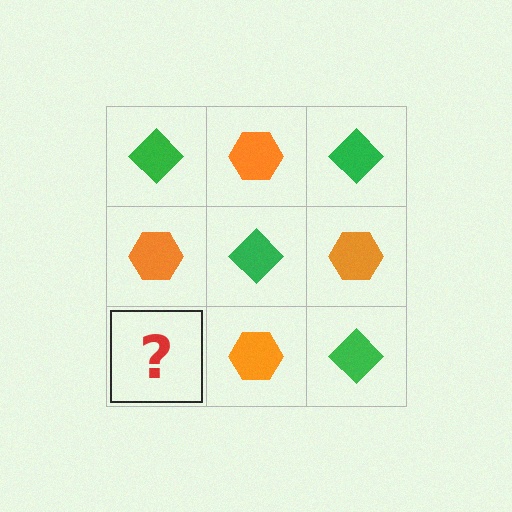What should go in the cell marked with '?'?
The missing cell should contain a green diamond.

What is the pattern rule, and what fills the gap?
The rule is that it alternates green diamond and orange hexagon in a checkerboard pattern. The gap should be filled with a green diamond.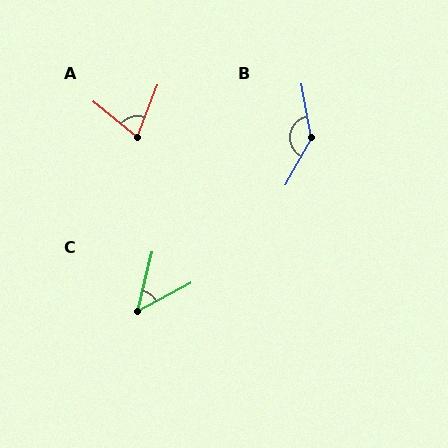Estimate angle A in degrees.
Approximately 72 degrees.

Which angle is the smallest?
C, at approximately 49 degrees.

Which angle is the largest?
B, at approximately 141 degrees.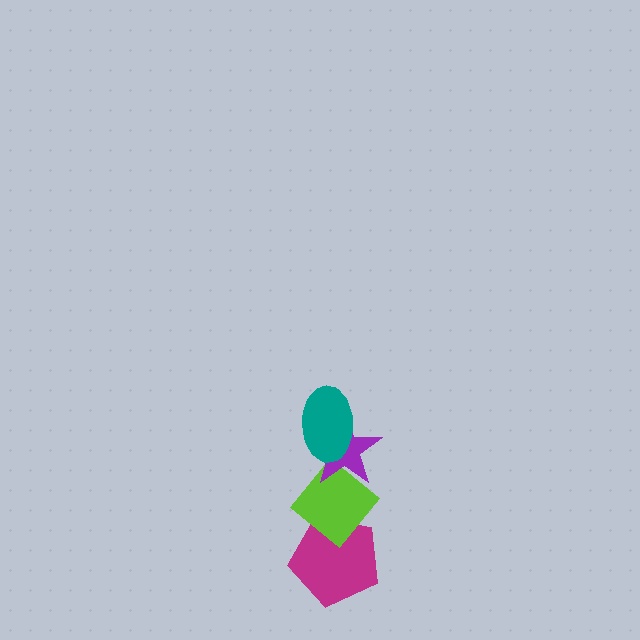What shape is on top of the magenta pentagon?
The lime diamond is on top of the magenta pentagon.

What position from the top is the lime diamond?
The lime diamond is 3rd from the top.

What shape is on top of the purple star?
The teal ellipse is on top of the purple star.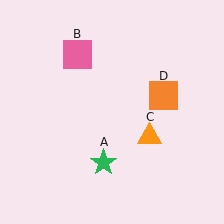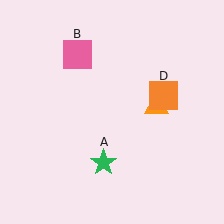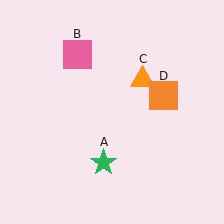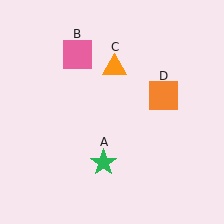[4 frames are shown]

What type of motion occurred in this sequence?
The orange triangle (object C) rotated counterclockwise around the center of the scene.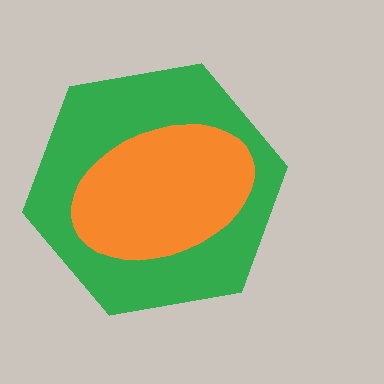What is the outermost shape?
The green hexagon.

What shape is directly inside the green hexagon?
The orange ellipse.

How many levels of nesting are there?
2.